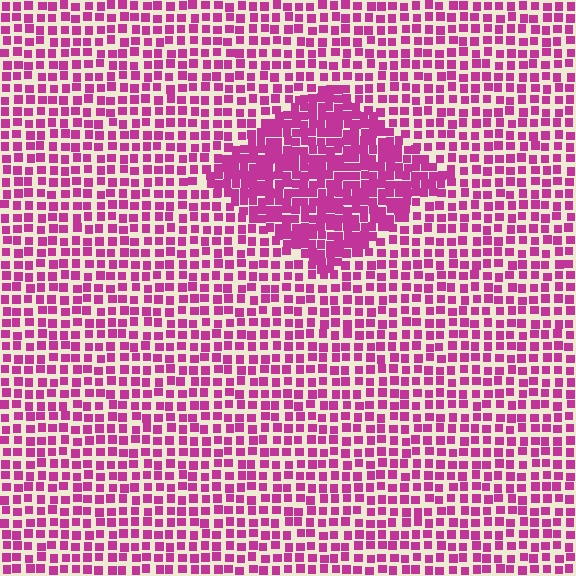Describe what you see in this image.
The image contains small magenta elements arranged at two different densities. A diamond-shaped region is visible where the elements are more densely packed than the surrounding area.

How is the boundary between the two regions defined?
The boundary is defined by a change in element density (approximately 1.9x ratio). All elements are the same color, size, and shape.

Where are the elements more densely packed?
The elements are more densely packed inside the diamond boundary.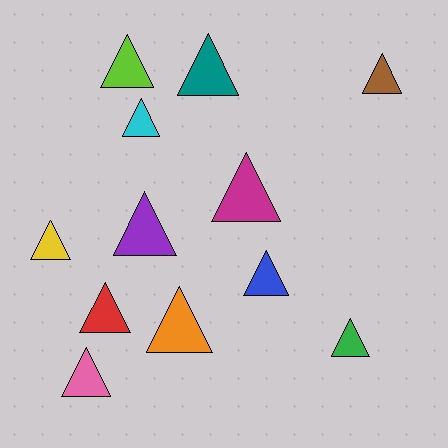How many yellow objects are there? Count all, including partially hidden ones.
There is 1 yellow object.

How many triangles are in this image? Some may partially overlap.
There are 12 triangles.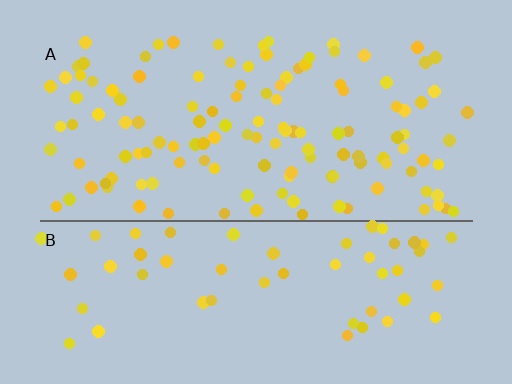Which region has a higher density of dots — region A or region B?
A (the top).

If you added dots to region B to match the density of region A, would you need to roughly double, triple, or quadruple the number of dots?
Approximately double.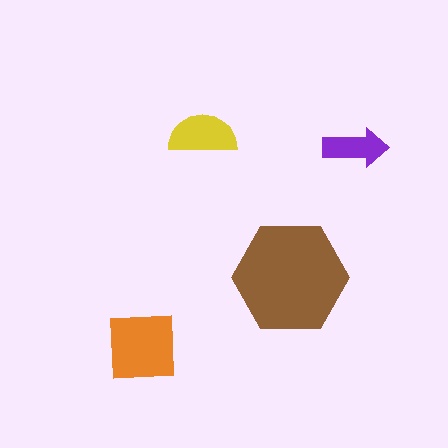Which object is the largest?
The brown hexagon.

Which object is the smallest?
The purple arrow.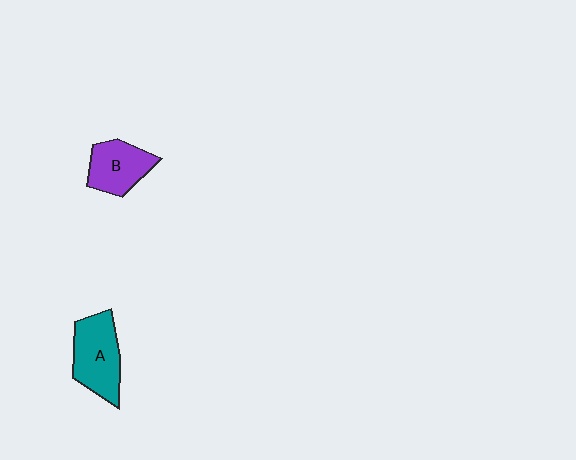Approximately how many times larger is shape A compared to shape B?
Approximately 1.3 times.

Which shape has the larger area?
Shape A (teal).